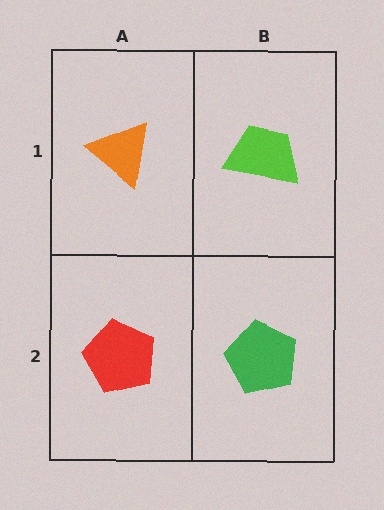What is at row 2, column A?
A red pentagon.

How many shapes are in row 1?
2 shapes.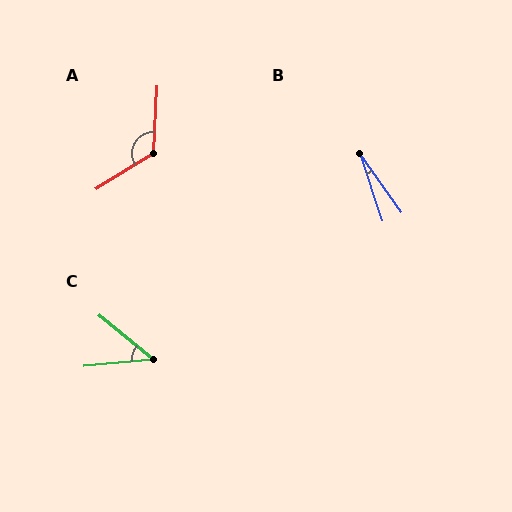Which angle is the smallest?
B, at approximately 17 degrees.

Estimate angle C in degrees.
Approximately 45 degrees.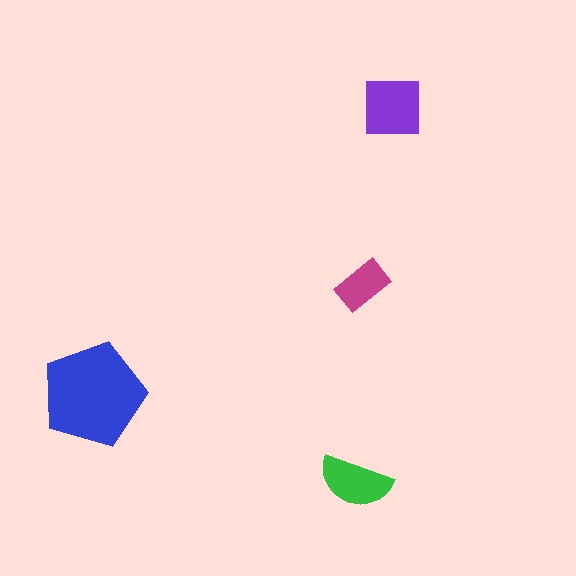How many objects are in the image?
There are 4 objects in the image.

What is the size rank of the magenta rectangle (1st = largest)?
4th.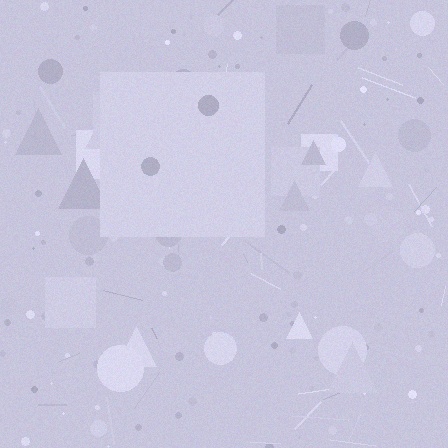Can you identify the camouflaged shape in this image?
The camouflaged shape is a square.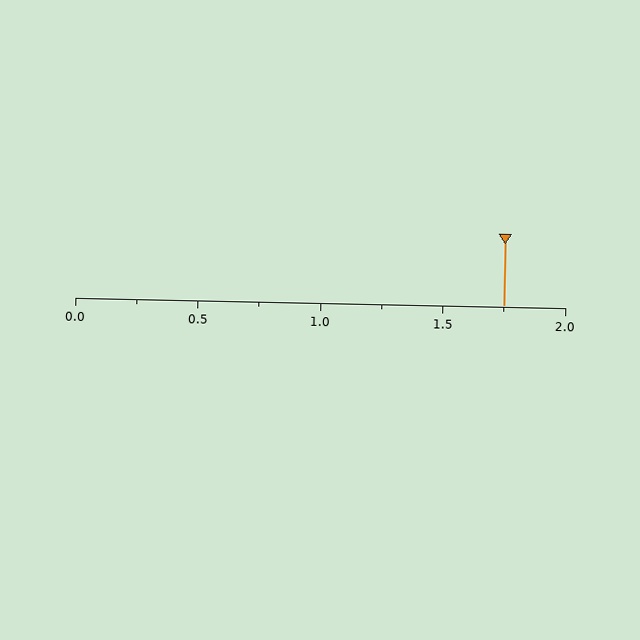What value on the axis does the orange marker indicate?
The marker indicates approximately 1.75.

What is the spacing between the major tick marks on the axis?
The major ticks are spaced 0.5 apart.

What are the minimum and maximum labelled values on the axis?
The axis runs from 0.0 to 2.0.